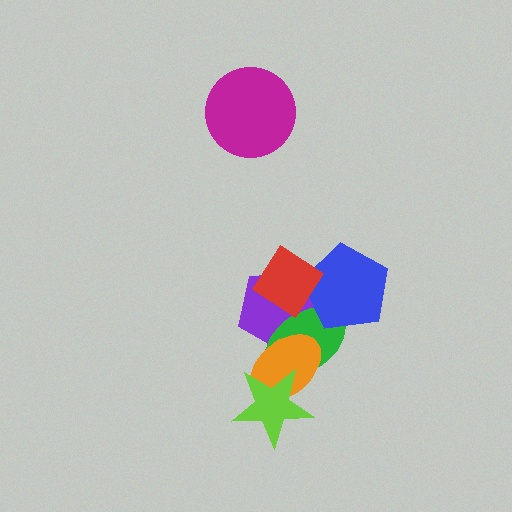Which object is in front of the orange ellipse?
The lime star is in front of the orange ellipse.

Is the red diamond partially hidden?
No, no other shape covers it.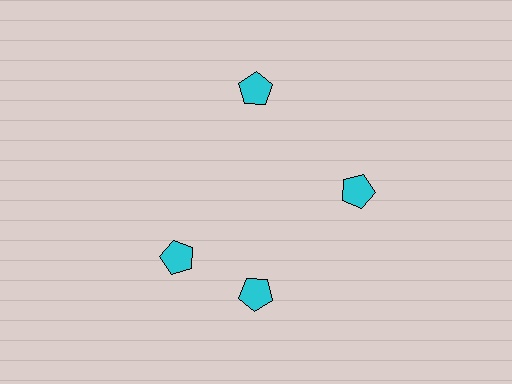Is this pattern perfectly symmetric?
No. The 4 cyan pentagons are arranged in a ring, but one element near the 9 o'clock position is rotated out of alignment along the ring, breaking the 4-fold rotational symmetry.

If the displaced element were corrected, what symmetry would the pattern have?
It would have 4-fold rotational symmetry — the pattern would map onto itself every 90 degrees.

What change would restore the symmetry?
The symmetry would be restored by rotating it back into even spacing with its neighbors so that all 4 pentagons sit at equal angles and equal distance from the center.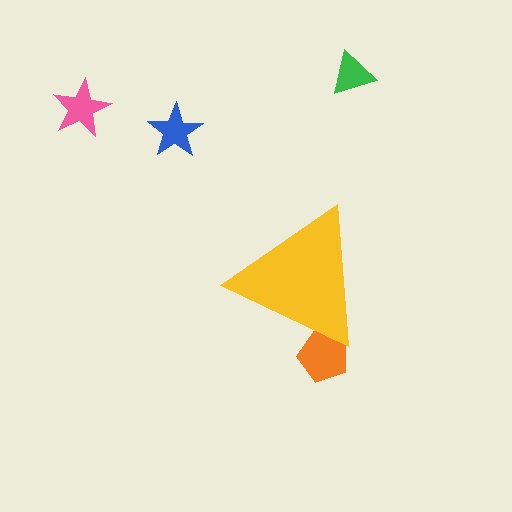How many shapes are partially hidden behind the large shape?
1 shape is partially hidden.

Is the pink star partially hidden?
No, the pink star is fully visible.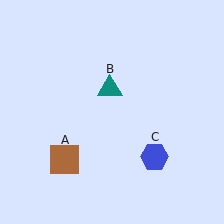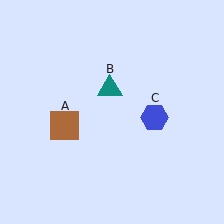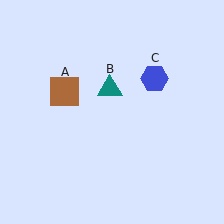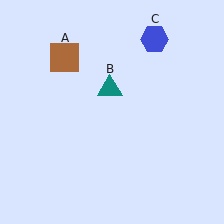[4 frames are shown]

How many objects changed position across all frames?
2 objects changed position: brown square (object A), blue hexagon (object C).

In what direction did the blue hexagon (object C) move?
The blue hexagon (object C) moved up.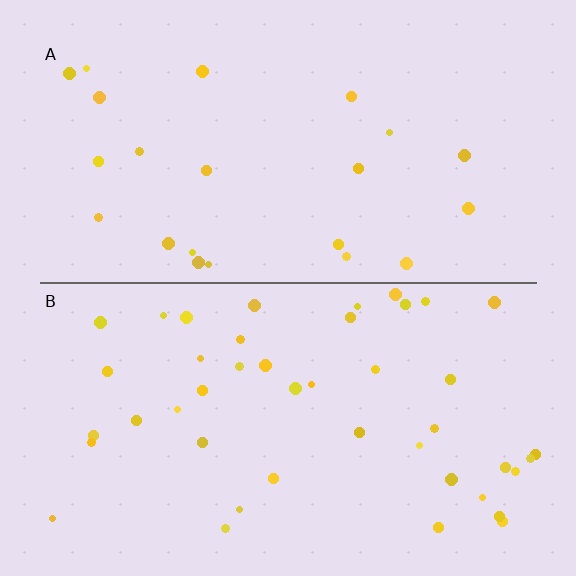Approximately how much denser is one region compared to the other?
Approximately 2.0× — region B over region A.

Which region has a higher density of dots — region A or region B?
B (the bottom).